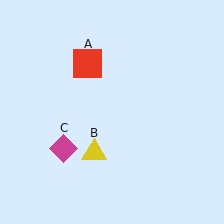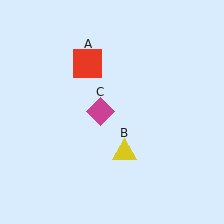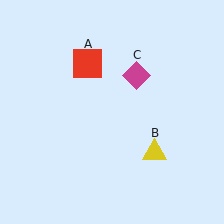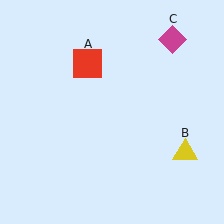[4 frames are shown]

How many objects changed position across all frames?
2 objects changed position: yellow triangle (object B), magenta diamond (object C).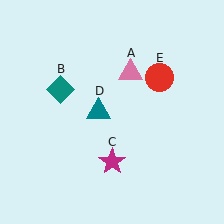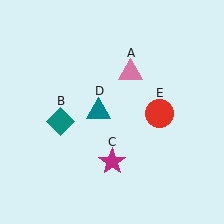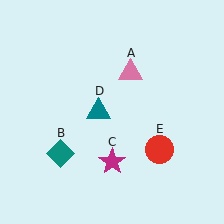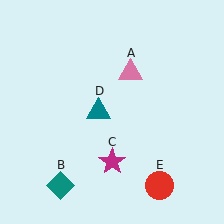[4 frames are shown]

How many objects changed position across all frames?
2 objects changed position: teal diamond (object B), red circle (object E).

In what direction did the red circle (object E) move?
The red circle (object E) moved down.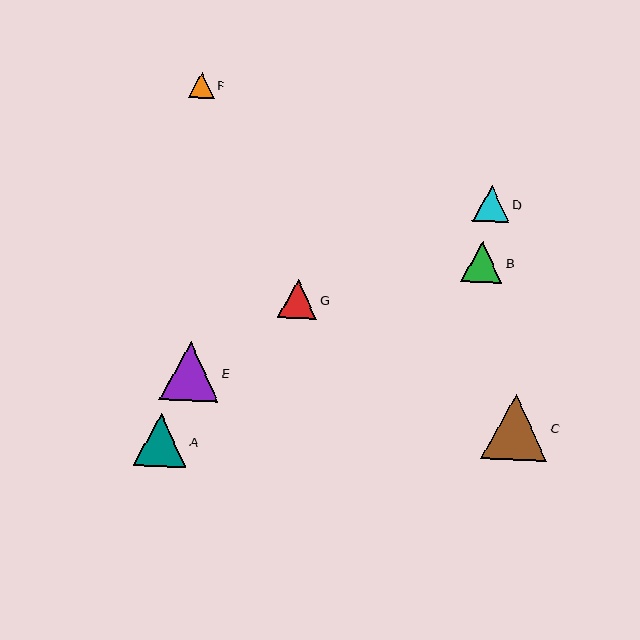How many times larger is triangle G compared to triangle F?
Triangle G is approximately 1.5 times the size of triangle F.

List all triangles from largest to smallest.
From largest to smallest: C, E, A, B, G, D, F.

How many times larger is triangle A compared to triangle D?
Triangle A is approximately 1.4 times the size of triangle D.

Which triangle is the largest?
Triangle C is the largest with a size of approximately 66 pixels.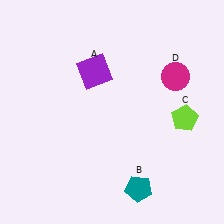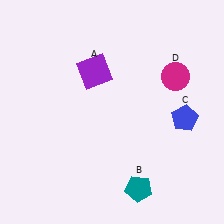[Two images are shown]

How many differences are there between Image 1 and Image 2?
There is 1 difference between the two images.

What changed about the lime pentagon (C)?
In Image 1, C is lime. In Image 2, it changed to blue.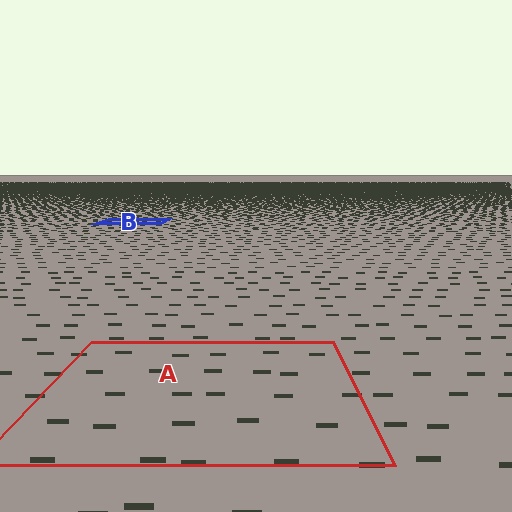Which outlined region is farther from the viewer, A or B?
Region B is farther from the viewer — the texture elements inside it appear smaller and more densely packed.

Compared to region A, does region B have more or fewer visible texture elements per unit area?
Region B has more texture elements per unit area — they are packed more densely because it is farther away.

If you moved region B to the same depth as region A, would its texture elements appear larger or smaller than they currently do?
They would appear larger. At a closer depth, the same texture elements are projected at a bigger on-screen size.